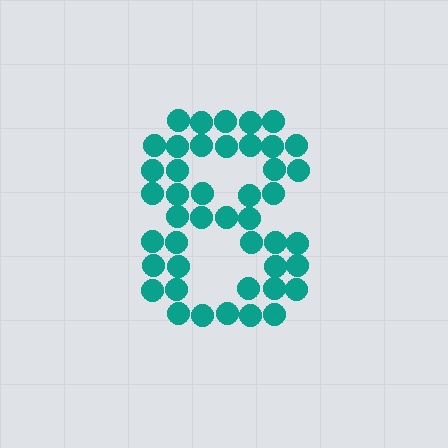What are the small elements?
The small elements are circles.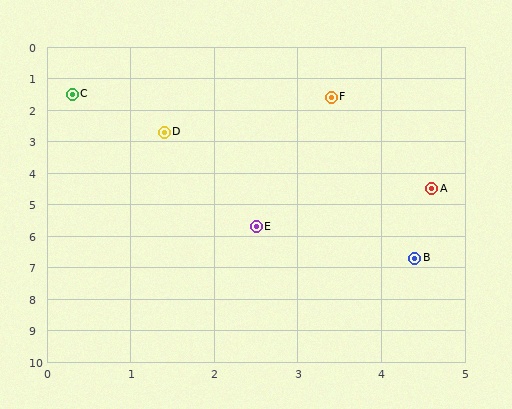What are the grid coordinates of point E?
Point E is at approximately (2.5, 5.7).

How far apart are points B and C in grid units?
Points B and C are about 6.6 grid units apart.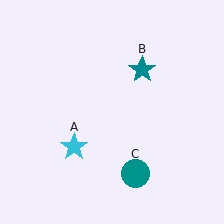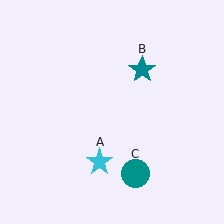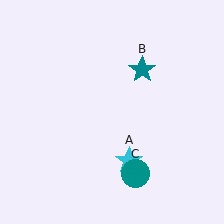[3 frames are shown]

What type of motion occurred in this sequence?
The cyan star (object A) rotated counterclockwise around the center of the scene.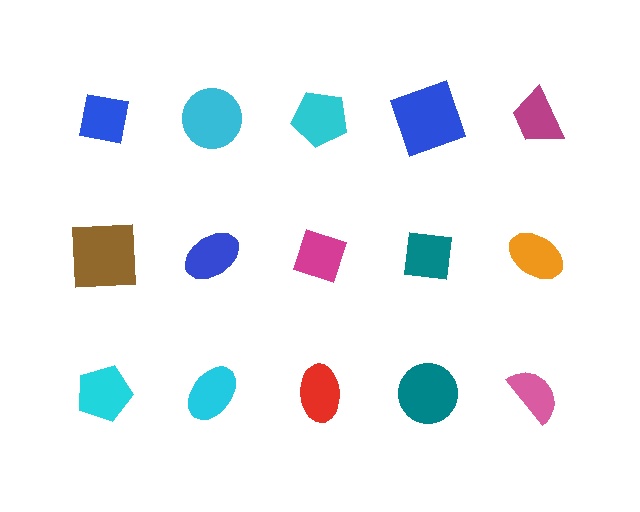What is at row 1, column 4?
A blue square.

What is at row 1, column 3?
A cyan pentagon.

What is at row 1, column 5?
A magenta trapezoid.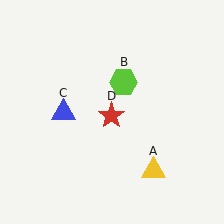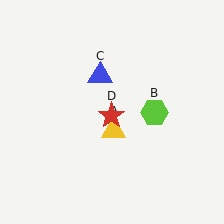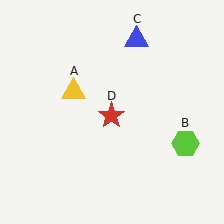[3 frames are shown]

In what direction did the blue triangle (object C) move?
The blue triangle (object C) moved up and to the right.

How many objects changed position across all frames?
3 objects changed position: yellow triangle (object A), lime hexagon (object B), blue triangle (object C).